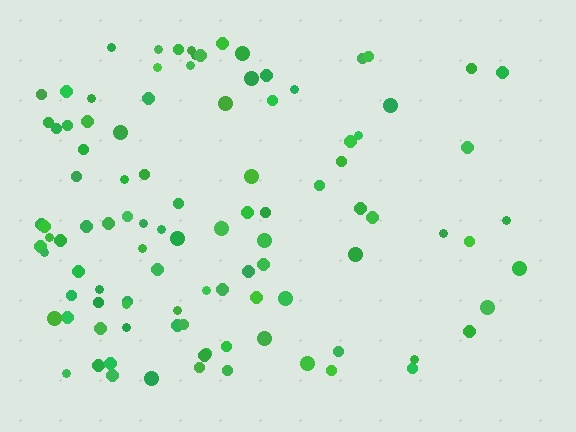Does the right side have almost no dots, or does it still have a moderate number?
Still a moderate number, just noticeably fewer than the left.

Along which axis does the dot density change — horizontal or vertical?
Horizontal.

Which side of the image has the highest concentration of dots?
The left.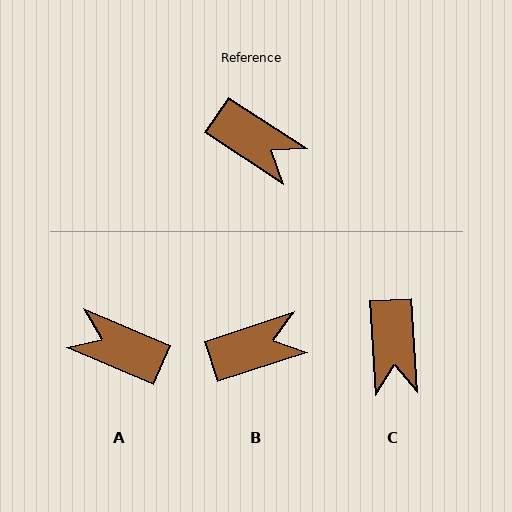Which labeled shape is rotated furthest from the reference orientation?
A, about 170 degrees away.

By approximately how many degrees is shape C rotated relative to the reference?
Approximately 53 degrees clockwise.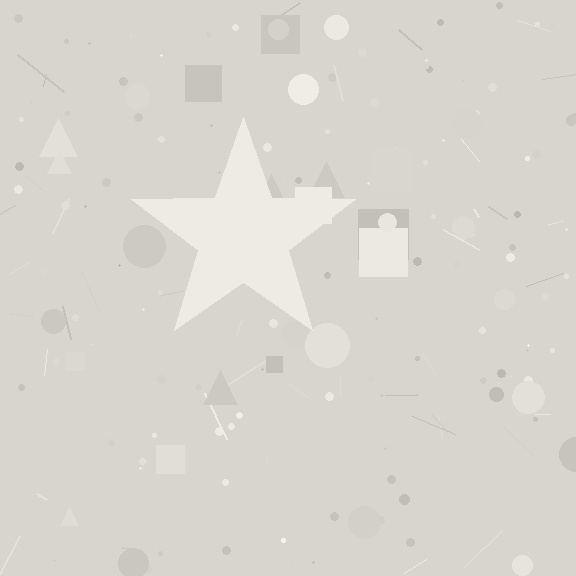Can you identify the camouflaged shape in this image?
The camouflaged shape is a star.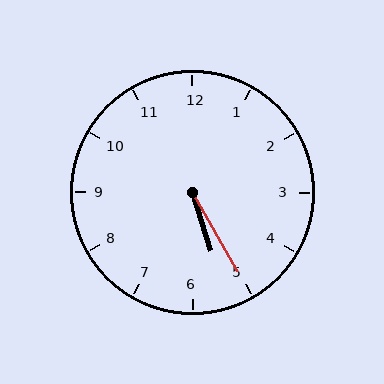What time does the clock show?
5:25.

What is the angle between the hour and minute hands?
Approximately 12 degrees.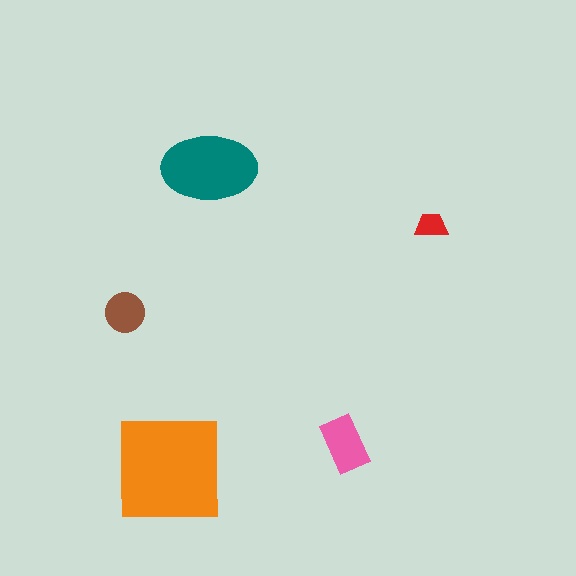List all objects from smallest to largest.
The red trapezoid, the brown circle, the pink rectangle, the teal ellipse, the orange square.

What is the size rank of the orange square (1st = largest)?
1st.